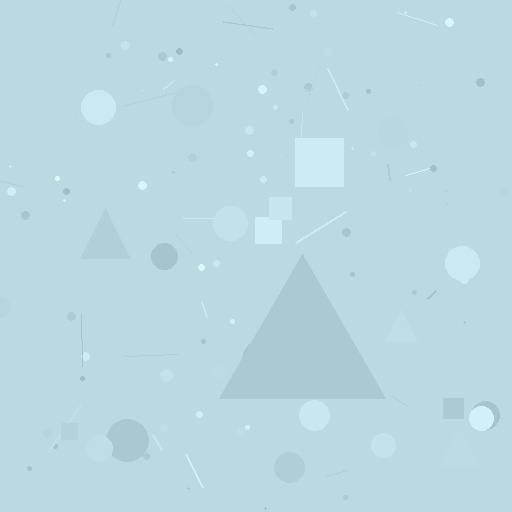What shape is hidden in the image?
A triangle is hidden in the image.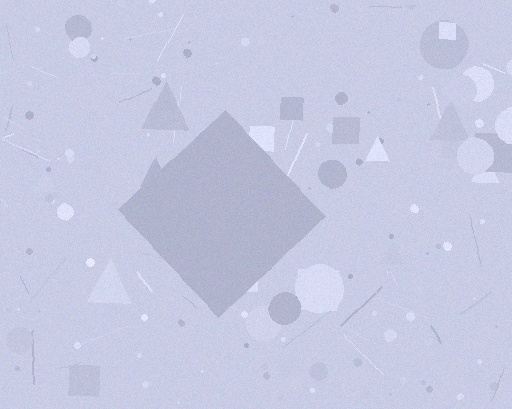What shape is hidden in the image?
A diamond is hidden in the image.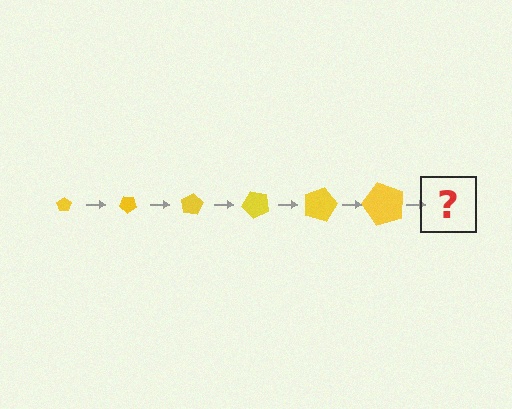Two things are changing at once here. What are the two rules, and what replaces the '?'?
The two rules are that the pentagon grows larger each step and it rotates 40 degrees each step. The '?' should be a pentagon, larger than the previous one and rotated 240 degrees from the start.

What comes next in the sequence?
The next element should be a pentagon, larger than the previous one and rotated 240 degrees from the start.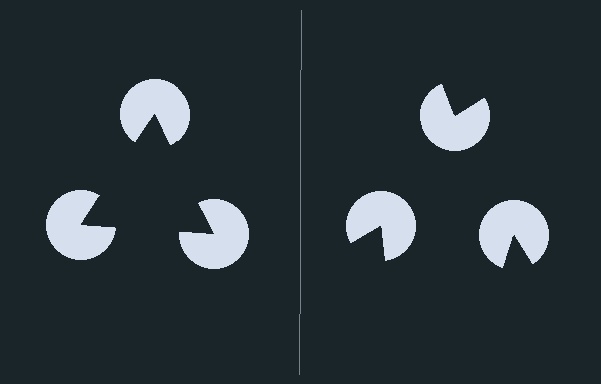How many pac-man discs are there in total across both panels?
6 — 3 on each side.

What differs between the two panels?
The pac-man discs are positioned identically on both sides; only the wedge orientations differ. On the left they align to a triangle; on the right they are misaligned.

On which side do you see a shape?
An illusory triangle appears on the left side. On the right side the wedge cuts are rotated, so no coherent shape forms.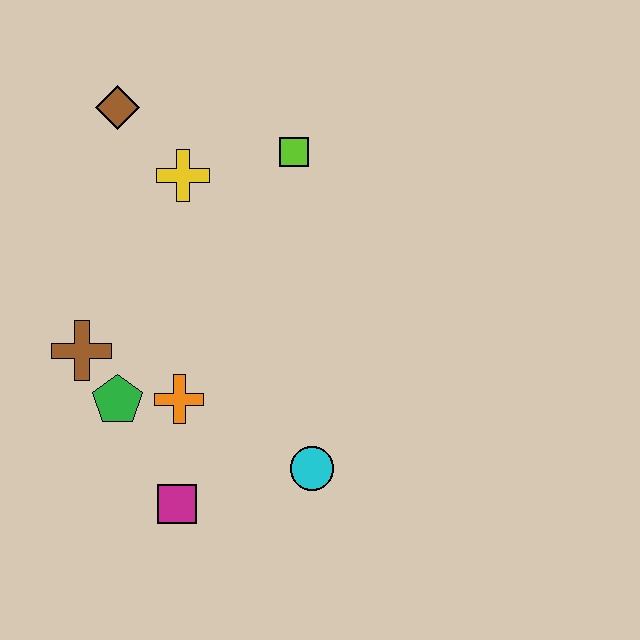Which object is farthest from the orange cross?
The brown diamond is farthest from the orange cross.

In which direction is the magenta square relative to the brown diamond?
The magenta square is below the brown diamond.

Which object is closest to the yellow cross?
The brown diamond is closest to the yellow cross.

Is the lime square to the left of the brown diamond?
No